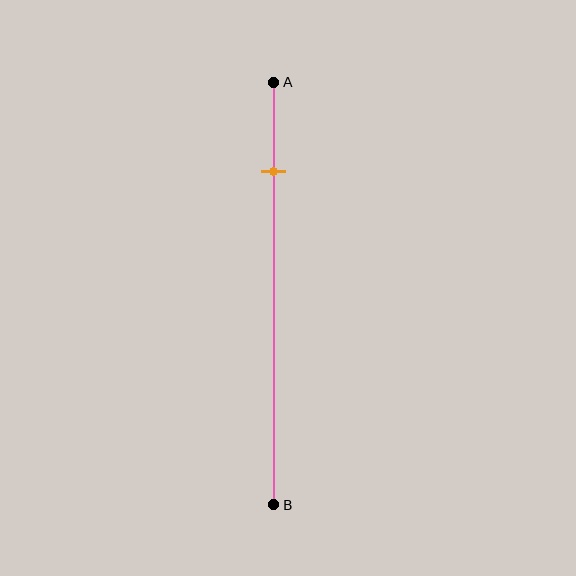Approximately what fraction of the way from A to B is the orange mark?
The orange mark is approximately 20% of the way from A to B.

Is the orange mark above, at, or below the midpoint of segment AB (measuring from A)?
The orange mark is above the midpoint of segment AB.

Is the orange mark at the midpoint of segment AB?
No, the mark is at about 20% from A, not at the 50% midpoint.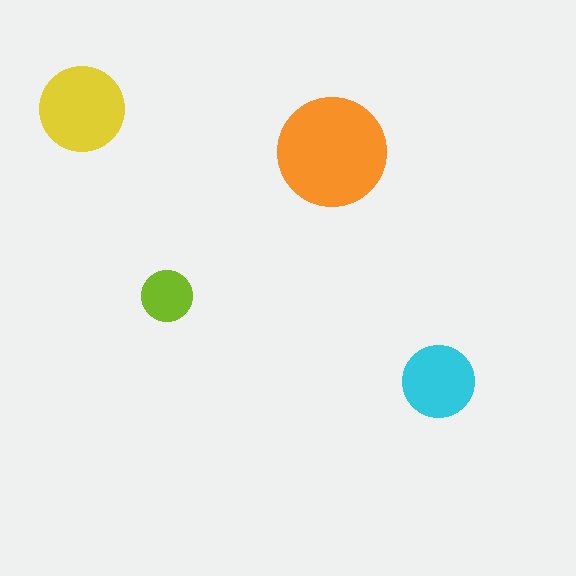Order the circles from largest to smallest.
the orange one, the yellow one, the cyan one, the lime one.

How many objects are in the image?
There are 4 objects in the image.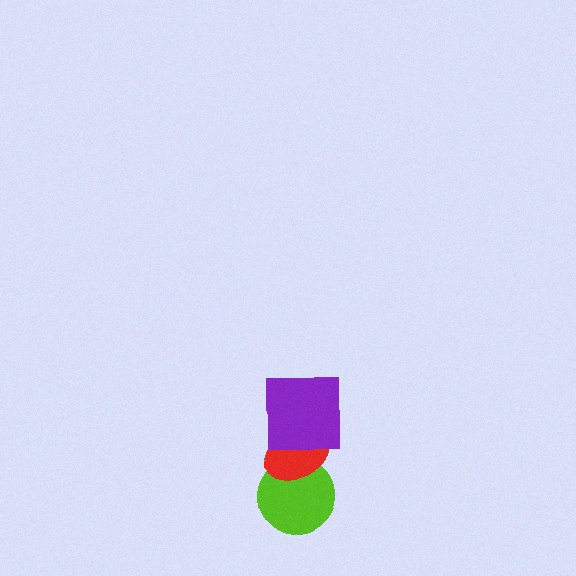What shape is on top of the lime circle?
The red ellipse is on top of the lime circle.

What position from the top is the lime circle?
The lime circle is 3rd from the top.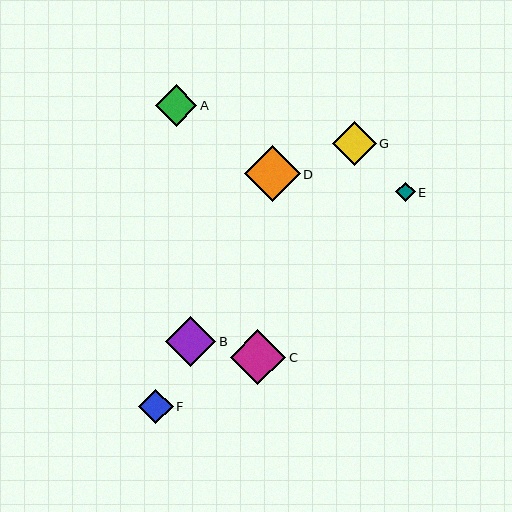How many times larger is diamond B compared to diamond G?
Diamond B is approximately 1.2 times the size of diamond G.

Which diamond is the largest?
Diamond D is the largest with a size of approximately 56 pixels.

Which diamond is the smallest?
Diamond E is the smallest with a size of approximately 19 pixels.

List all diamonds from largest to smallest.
From largest to smallest: D, C, B, G, A, F, E.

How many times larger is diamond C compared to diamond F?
Diamond C is approximately 1.6 times the size of diamond F.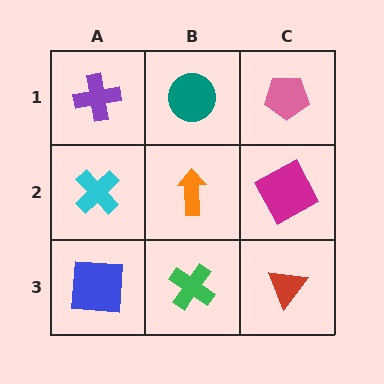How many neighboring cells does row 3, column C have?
2.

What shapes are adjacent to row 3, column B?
An orange arrow (row 2, column B), a blue square (row 3, column A), a red triangle (row 3, column C).